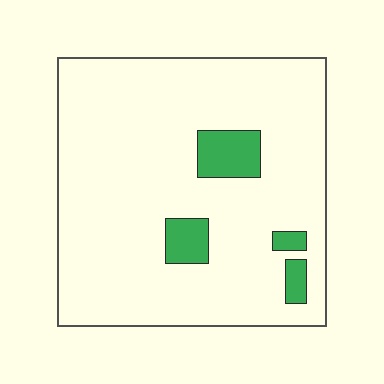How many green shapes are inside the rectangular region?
4.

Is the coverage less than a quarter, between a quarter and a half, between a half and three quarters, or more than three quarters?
Less than a quarter.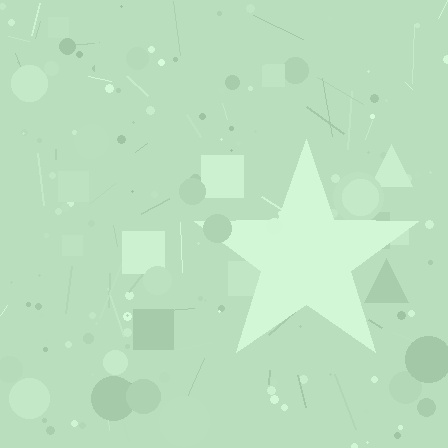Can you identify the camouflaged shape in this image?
The camouflaged shape is a star.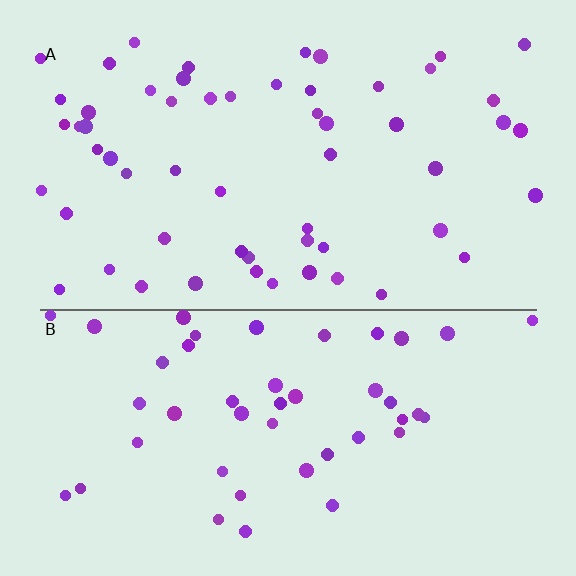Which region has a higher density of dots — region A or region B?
A (the top).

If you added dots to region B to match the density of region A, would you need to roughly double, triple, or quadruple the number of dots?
Approximately double.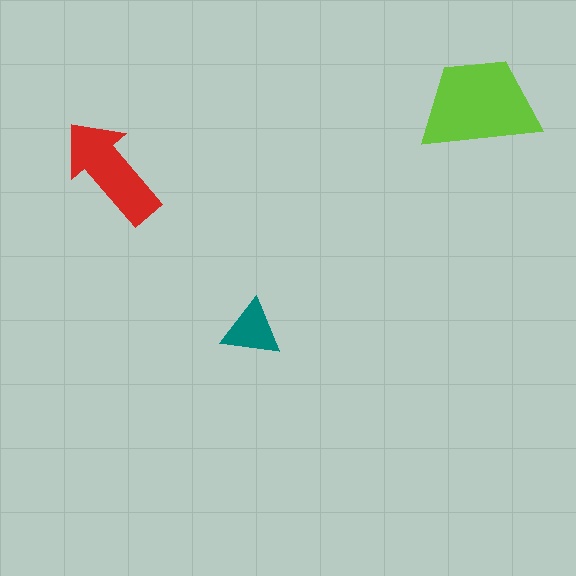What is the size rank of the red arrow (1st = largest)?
2nd.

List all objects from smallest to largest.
The teal triangle, the red arrow, the lime trapezoid.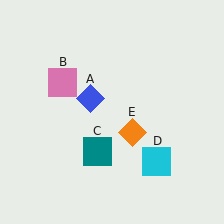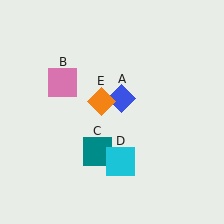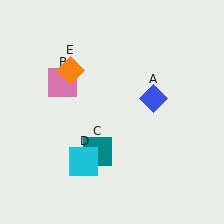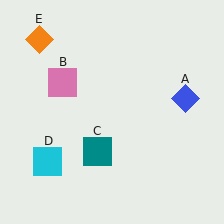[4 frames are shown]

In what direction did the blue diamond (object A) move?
The blue diamond (object A) moved right.